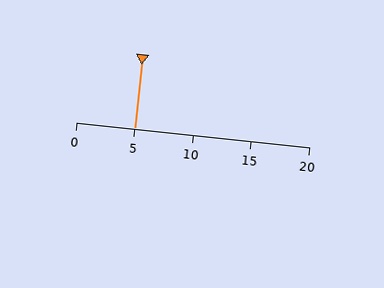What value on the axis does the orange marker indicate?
The marker indicates approximately 5.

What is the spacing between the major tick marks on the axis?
The major ticks are spaced 5 apart.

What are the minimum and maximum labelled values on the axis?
The axis runs from 0 to 20.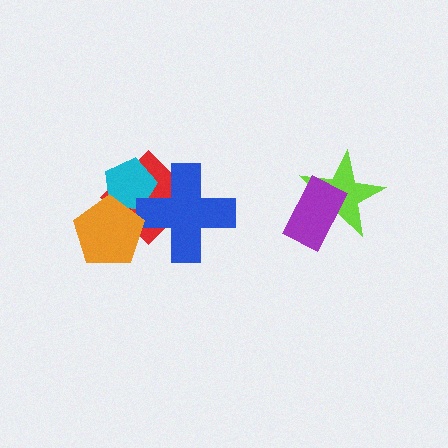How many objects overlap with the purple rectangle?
1 object overlaps with the purple rectangle.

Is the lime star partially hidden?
Yes, it is partially covered by another shape.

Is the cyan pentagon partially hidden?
Yes, it is partially covered by another shape.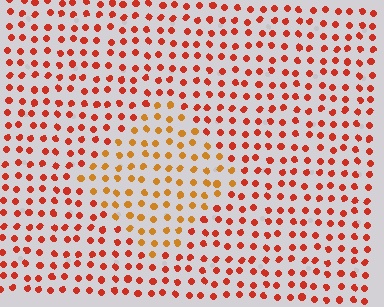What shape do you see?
I see a diamond.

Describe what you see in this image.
The image is filled with small red elements in a uniform arrangement. A diamond-shaped region is visible where the elements are tinted to a slightly different hue, forming a subtle color boundary.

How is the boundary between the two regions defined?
The boundary is defined purely by a slight shift in hue (about 30 degrees). Spacing, size, and orientation are identical on both sides.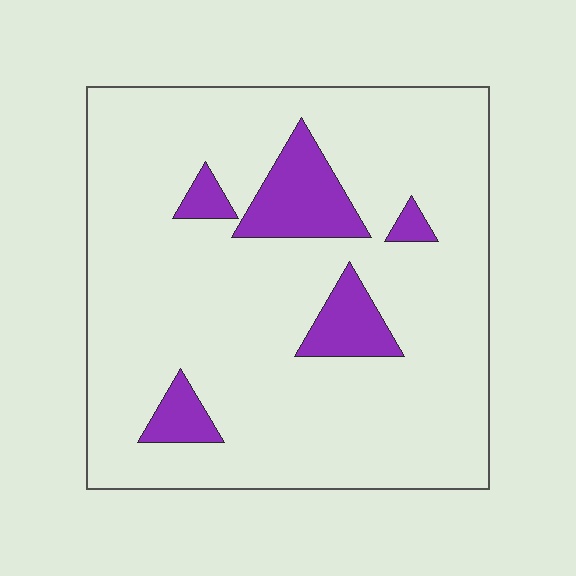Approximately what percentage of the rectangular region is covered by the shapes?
Approximately 15%.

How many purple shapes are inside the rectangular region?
5.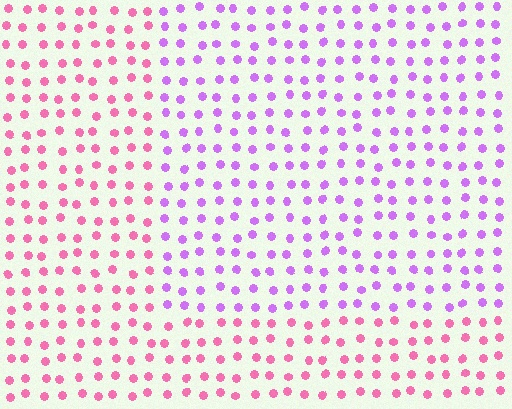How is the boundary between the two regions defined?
The boundary is defined purely by a slight shift in hue (about 47 degrees). Spacing, size, and orientation are identical on both sides.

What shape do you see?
I see a rectangle.